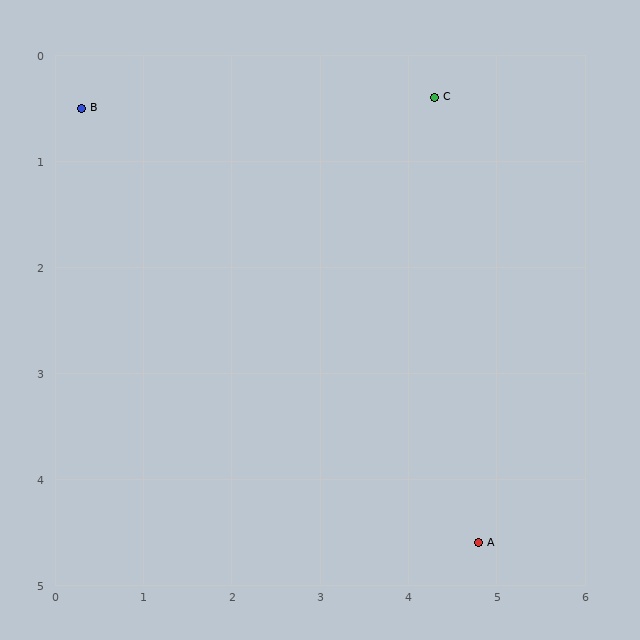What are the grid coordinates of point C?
Point C is at approximately (4.3, 0.4).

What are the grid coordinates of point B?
Point B is at approximately (0.3, 0.5).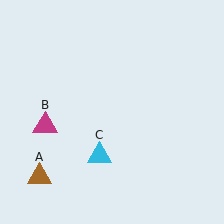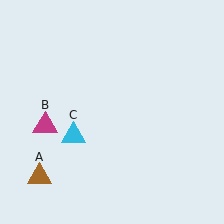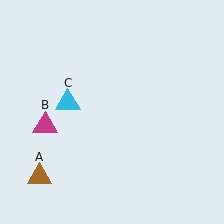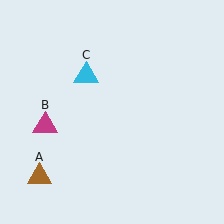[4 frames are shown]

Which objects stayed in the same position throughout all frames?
Brown triangle (object A) and magenta triangle (object B) remained stationary.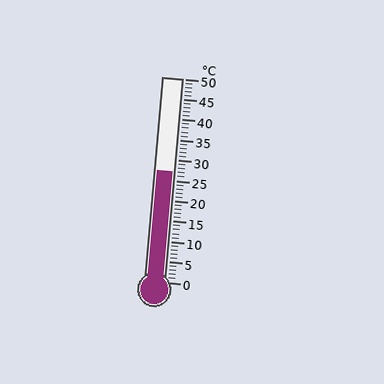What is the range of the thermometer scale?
The thermometer scale ranges from 0°C to 50°C.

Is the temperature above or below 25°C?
The temperature is above 25°C.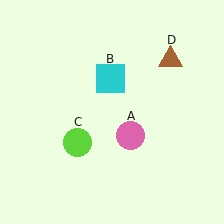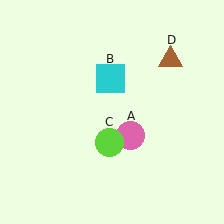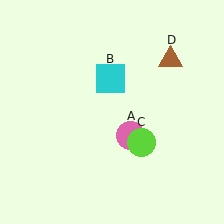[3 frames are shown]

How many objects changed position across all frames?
1 object changed position: lime circle (object C).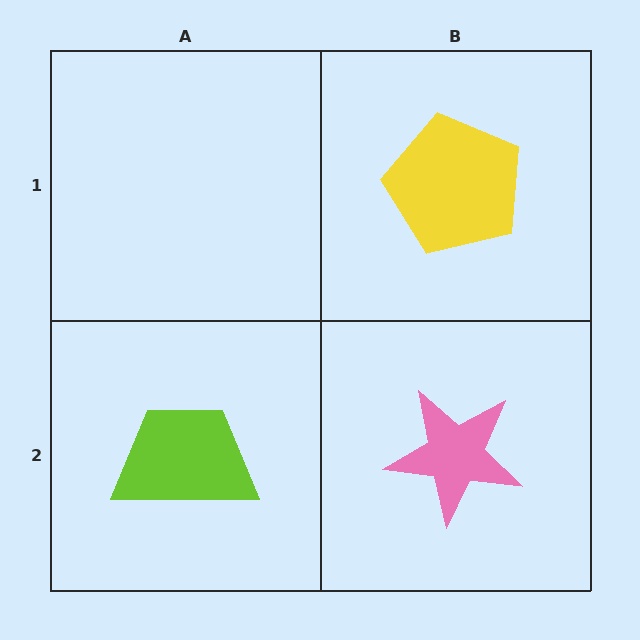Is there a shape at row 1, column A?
No, that cell is empty.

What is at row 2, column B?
A pink star.